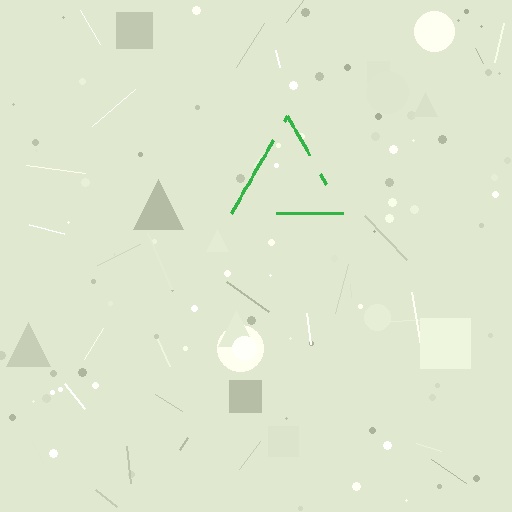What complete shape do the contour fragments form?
The contour fragments form a triangle.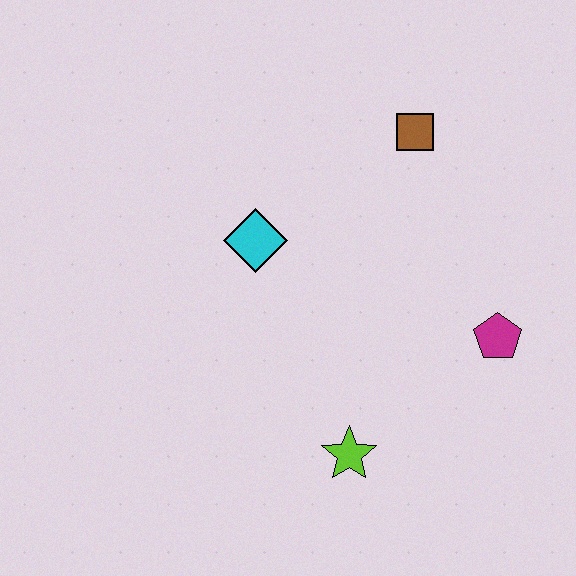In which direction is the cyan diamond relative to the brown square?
The cyan diamond is to the left of the brown square.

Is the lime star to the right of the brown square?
No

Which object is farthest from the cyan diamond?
The magenta pentagon is farthest from the cyan diamond.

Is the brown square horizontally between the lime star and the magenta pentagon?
Yes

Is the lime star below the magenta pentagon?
Yes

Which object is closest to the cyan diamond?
The brown square is closest to the cyan diamond.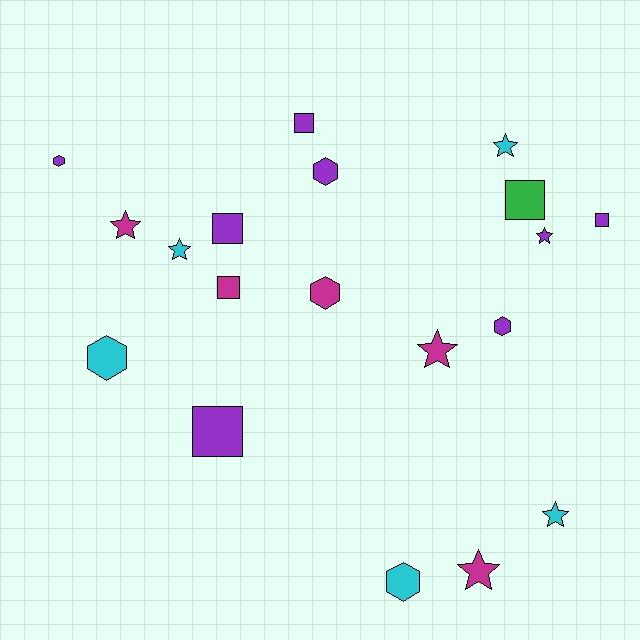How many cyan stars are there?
There are 3 cyan stars.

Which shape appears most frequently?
Star, with 7 objects.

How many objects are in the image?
There are 19 objects.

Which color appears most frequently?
Purple, with 8 objects.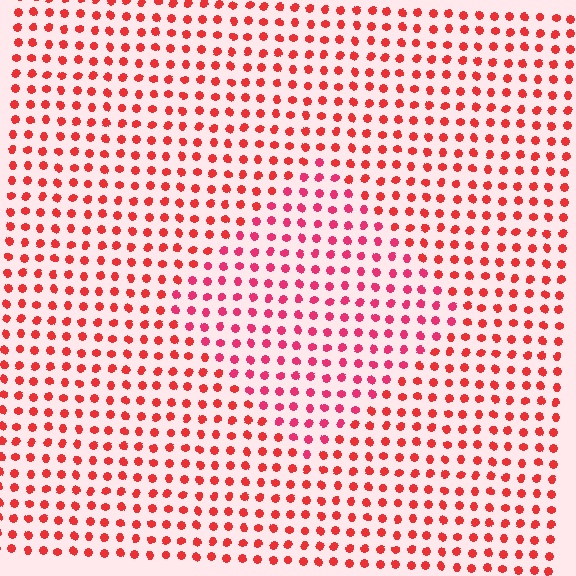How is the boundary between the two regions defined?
The boundary is defined purely by a slight shift in hue (about 20 degrees). Spacing, size, and orientation are identical on both sides.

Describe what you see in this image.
The image is filled with small red elements in a uniform arrangement. A diamond-shaped region is visible where the elements are tinted to a slightly different hue, forming a subtle color boundary.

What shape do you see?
I see a diamond.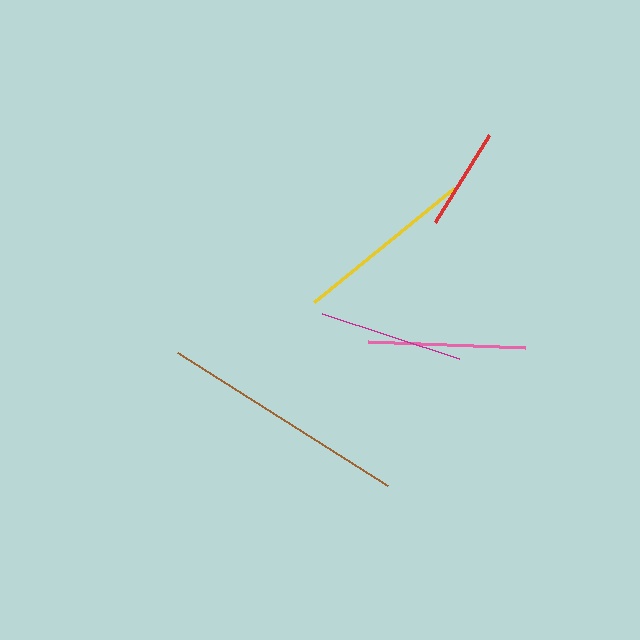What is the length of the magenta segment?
The magenta segment is approximately 144 pixels long.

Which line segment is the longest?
The brown line is the longest at approximately 248 pixels.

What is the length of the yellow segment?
The yellow segment is approximately 180 pixels long.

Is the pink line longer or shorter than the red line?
The pink line is longer than the red line.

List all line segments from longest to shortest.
From longest to shortest: brown, yellow, pink, magenta, red.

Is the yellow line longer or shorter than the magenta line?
The yellow line is longer than the magenta line.